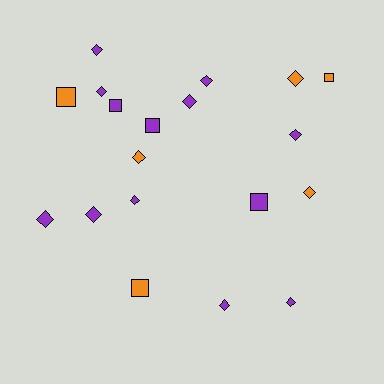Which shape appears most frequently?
Diamond, with 13 objects.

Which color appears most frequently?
Purple, with 13 objects.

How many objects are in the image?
There are 19 objects.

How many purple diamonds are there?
There are 10 purple diamonds.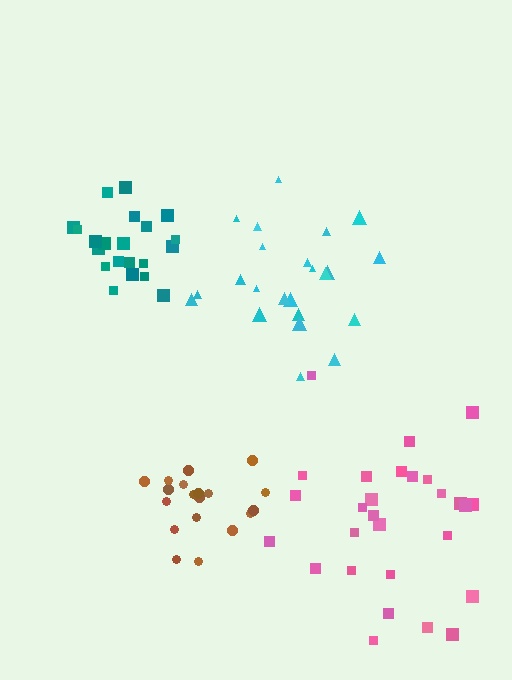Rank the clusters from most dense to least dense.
teal, brown, cyan, pink.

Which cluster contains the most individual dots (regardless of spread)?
Pink (28).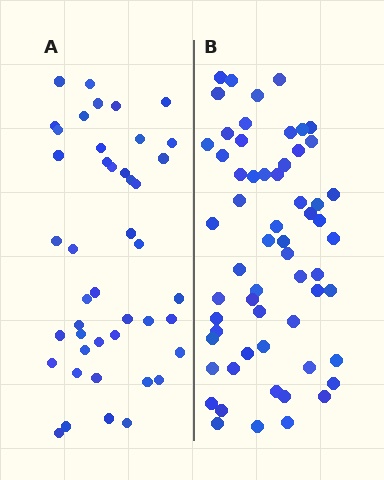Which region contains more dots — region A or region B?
Region B (the right region) has more dots.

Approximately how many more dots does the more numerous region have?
Region B has approximately 15 more dots than region A.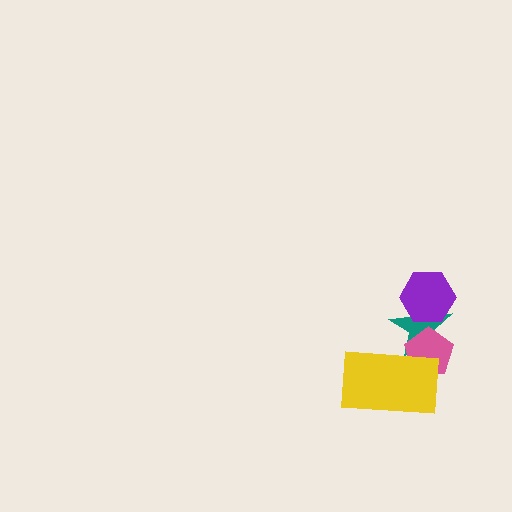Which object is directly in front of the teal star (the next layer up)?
The purple hexagon is directly in front of the teal star.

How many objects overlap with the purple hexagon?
1 object overlaps with the purple hexagon.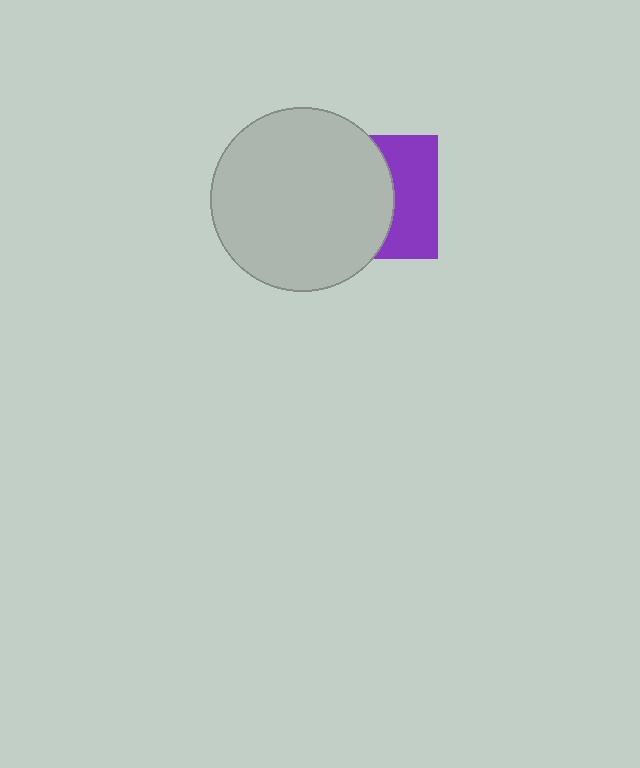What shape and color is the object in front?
The object in front is a light gray circle.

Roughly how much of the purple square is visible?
A small part of it is visible (roughly 40%).